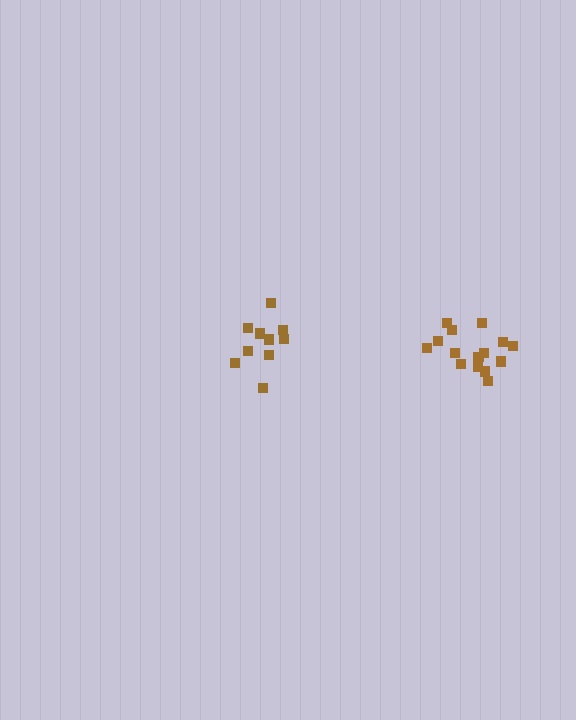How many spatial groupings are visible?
There are 2 spatial groupings.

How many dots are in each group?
Group 1: 10 dots, Group 2: 15 dots (25 total).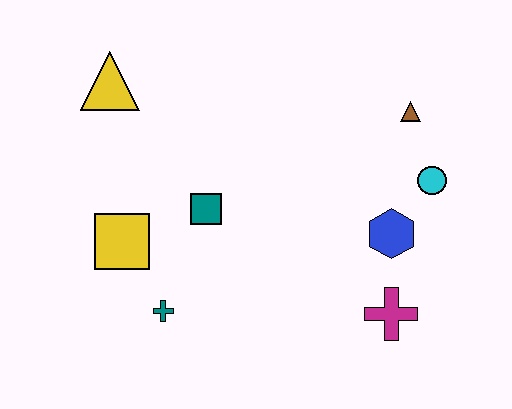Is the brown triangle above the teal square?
Yes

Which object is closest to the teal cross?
The yellow square is closest to the teal cross.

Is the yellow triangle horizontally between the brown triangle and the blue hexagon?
No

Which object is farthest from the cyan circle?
The yellow triangle is farthest from the cyan circle.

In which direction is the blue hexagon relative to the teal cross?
The blue hexagon is to the right of the teal cross.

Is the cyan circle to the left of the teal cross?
No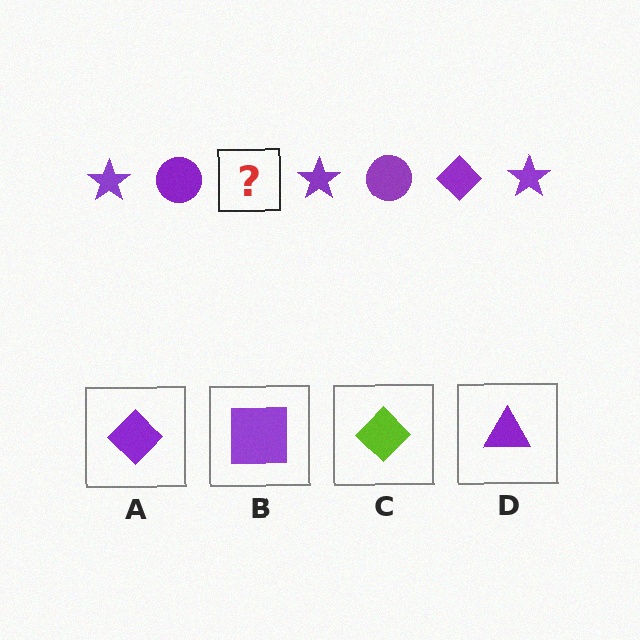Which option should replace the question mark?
Option A.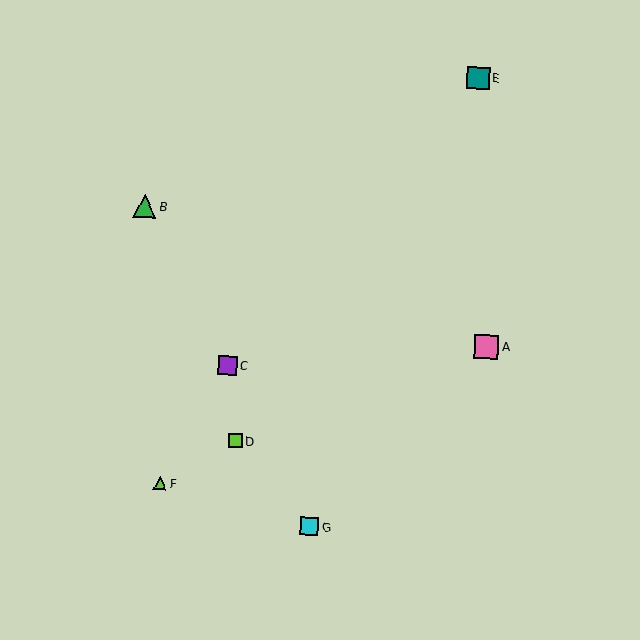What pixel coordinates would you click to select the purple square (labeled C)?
Click at (228, 365) to select the purple square C.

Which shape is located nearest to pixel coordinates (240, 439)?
The lime square (labeled D) at (235, 440) is nearest to that location.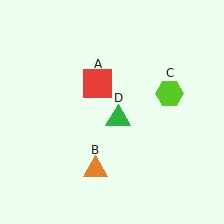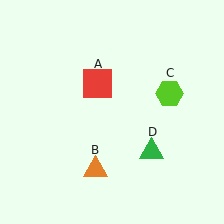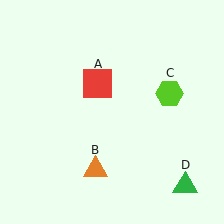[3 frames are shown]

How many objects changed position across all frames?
1 object changed position: green triangle (object D).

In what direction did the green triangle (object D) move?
The green triangle (object D) moved down and to the right.